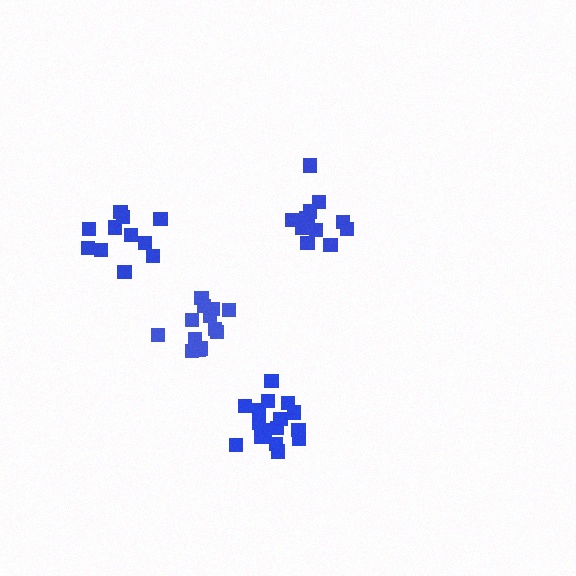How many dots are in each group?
Group 1: 11 dots, Group 2: 14 dots, Group 3: 12 dots, Group 4: 16 dots (53 total).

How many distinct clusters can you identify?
There are 4 distinct clusters.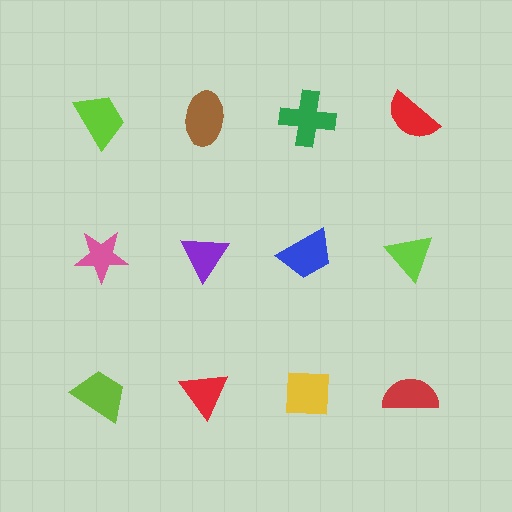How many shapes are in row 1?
4 shapes.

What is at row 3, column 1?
A lime trapezoid.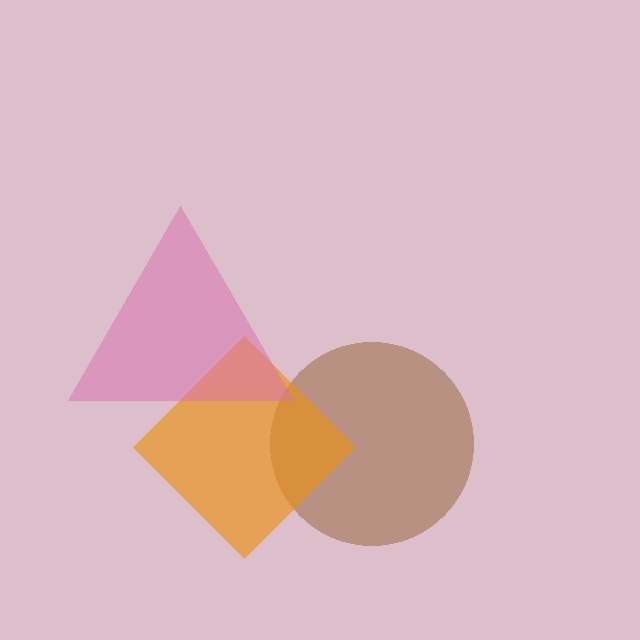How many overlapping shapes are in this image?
There are 3 overlapping shapes in the image.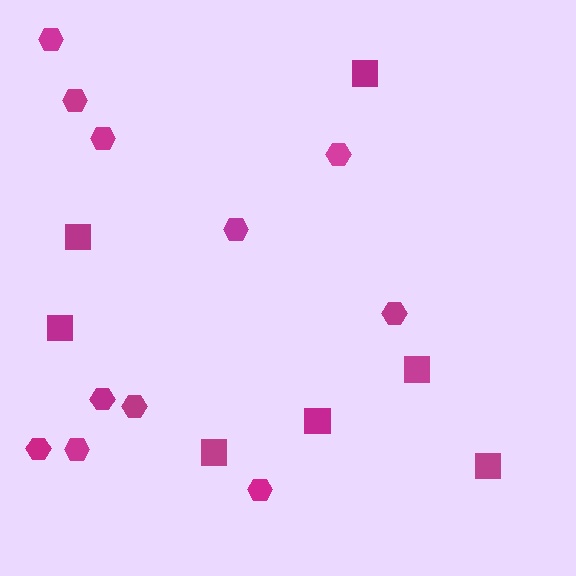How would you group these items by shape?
There are 2 groups: one group of squares (7) and one group of hexagons (11).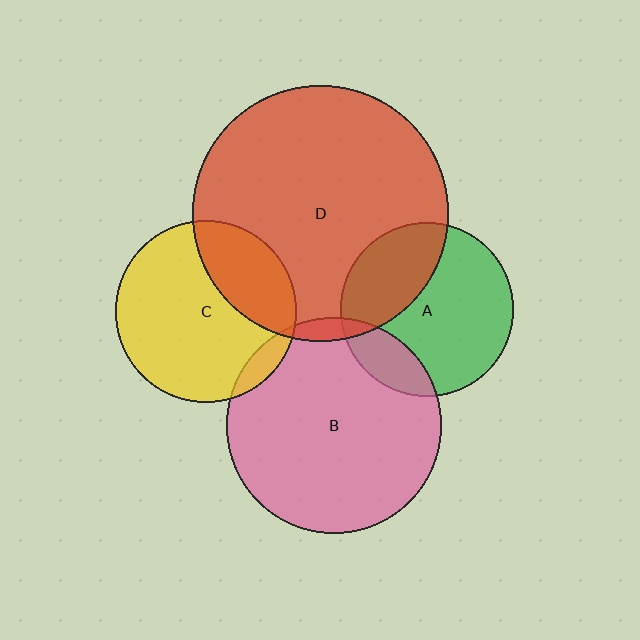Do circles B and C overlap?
Yes.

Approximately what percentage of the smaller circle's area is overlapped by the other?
Approximately 5%.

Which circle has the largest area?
Circle D (red).